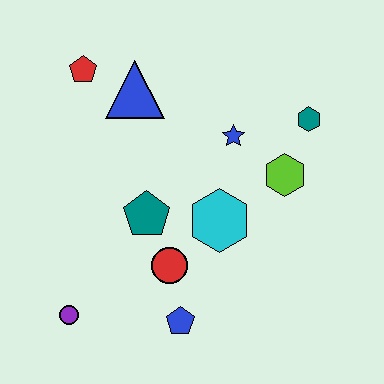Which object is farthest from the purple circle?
The teal hexagon is farthest from the purple circle.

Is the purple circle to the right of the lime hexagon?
No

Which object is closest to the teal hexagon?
The lime hexagon is closest to the teal hexagon.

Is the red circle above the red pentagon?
No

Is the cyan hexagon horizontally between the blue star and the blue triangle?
Yes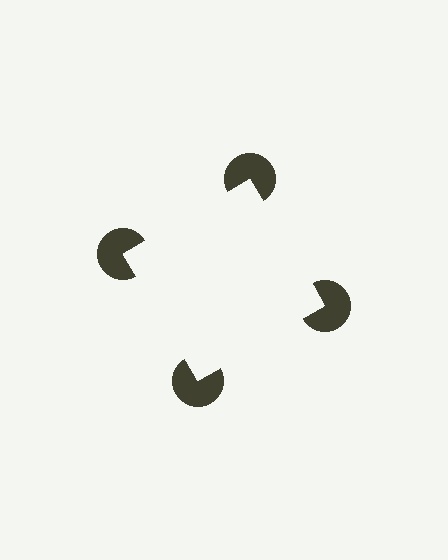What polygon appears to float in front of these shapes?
An illusory square — its edges are inferred from the aligned wedge cuts in the pac-man discs, not physically drawn.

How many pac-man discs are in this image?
There are 4 — one at each vertex of the illusory square.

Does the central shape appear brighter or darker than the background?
It typically appears slightly brighter than the background, even though no actual brightness change is drawn.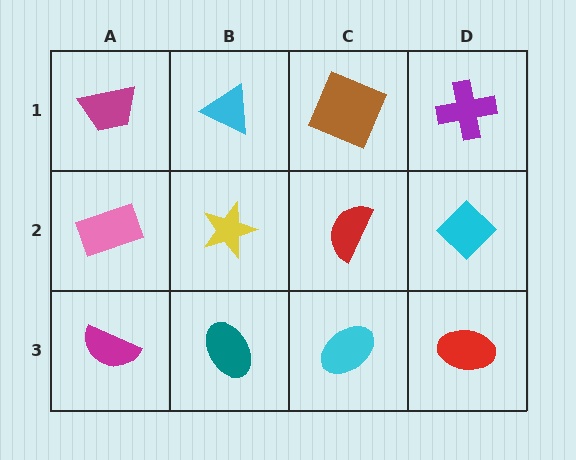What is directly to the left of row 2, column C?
A yellow star.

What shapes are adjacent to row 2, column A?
A magenta trapezoid (row 1, column A), a magenta semicircle (row 3, column A), a yellow star (row 2, column B).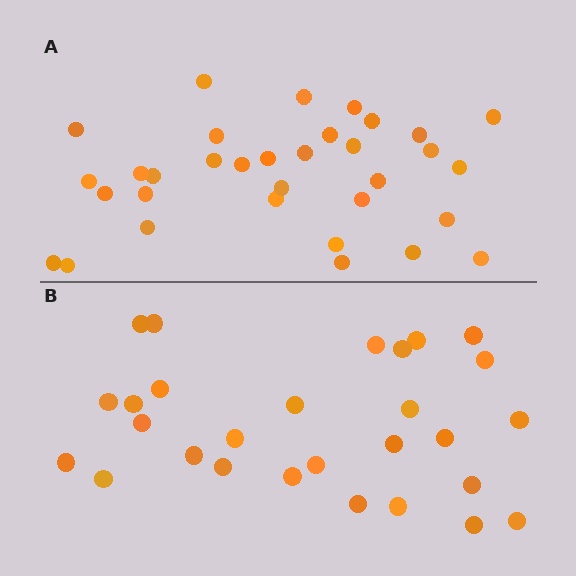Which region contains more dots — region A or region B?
Region A (the top region) has more dots.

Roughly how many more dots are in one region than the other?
Region A has about 5 more dots than region B.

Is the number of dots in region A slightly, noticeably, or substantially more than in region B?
Region A has only slightly more — the two regions are fairly close. The ratio is roughly 1.2 to 1.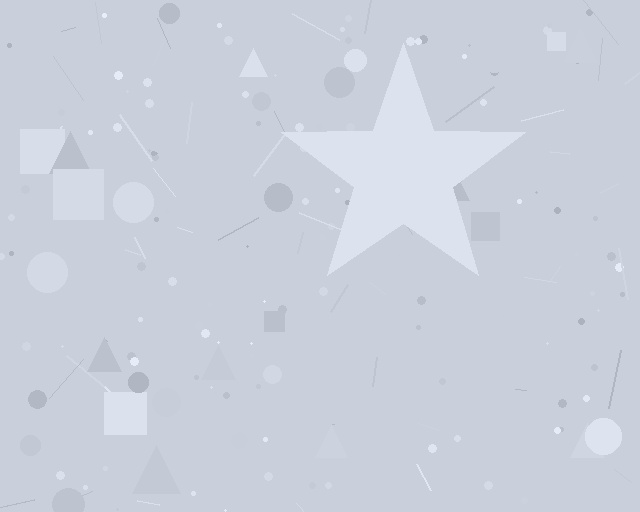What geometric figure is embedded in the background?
A star is embedded in the background.